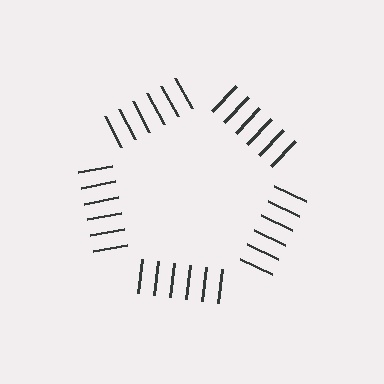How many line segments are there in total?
30 — 6 along each of the 5 edges.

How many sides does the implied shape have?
5 sides — the line-ends trace a pentagon.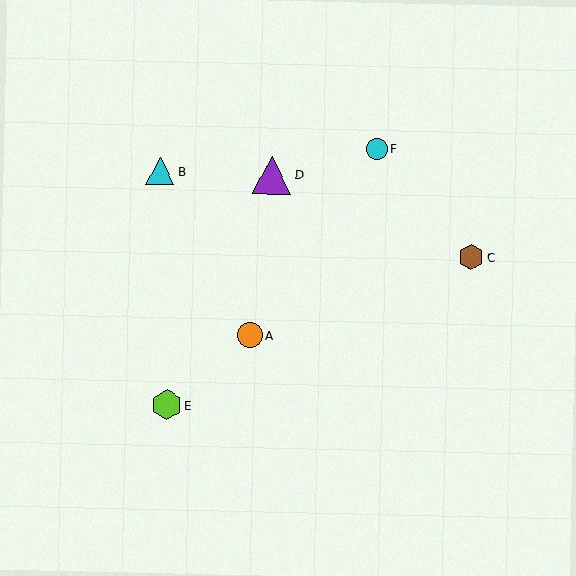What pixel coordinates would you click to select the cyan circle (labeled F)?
Click at (377, 149) to select the cyan circle F.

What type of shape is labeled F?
Shape F is a cyan circle.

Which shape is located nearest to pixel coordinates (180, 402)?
The lime hexagon (labeled E) at (167, 405) is nearest to that location.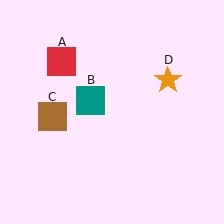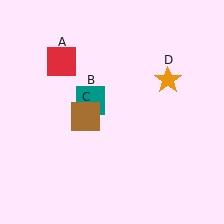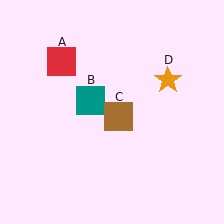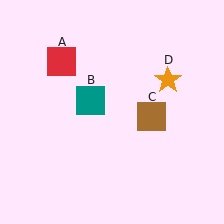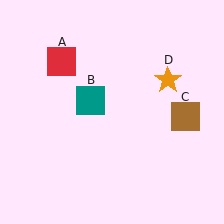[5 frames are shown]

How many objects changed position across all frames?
1 object changed position: brown square (object C).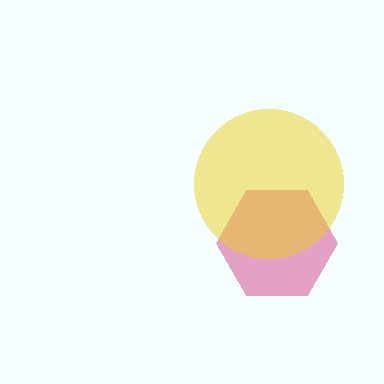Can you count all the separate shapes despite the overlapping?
Yes, there are 2 separate shapes.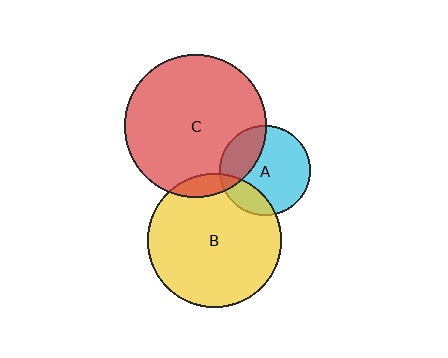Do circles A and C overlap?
Yes.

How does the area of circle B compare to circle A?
Approximately 2.2 times.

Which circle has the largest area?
Circle C (red).